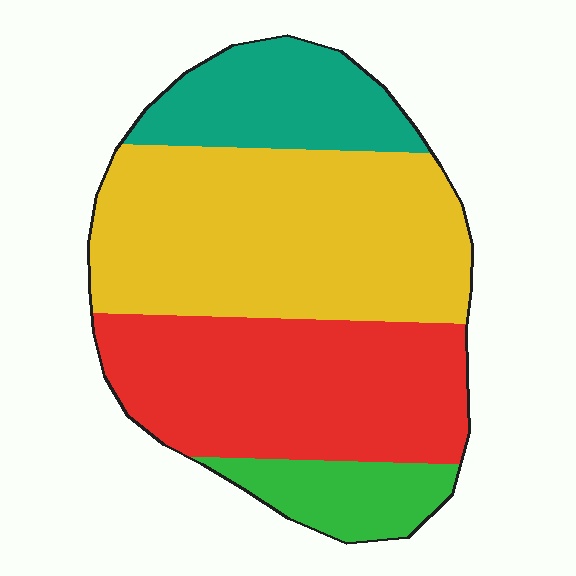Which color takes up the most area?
Yellow, at roughly 40%.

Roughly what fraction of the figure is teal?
Teal covers roughly 15% of the figure.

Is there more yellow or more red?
Yellow.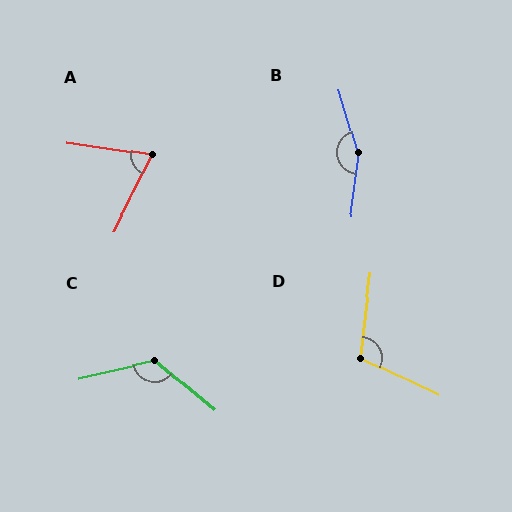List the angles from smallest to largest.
A (71°), D (108°), C (128°), B (157°).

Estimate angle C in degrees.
Approximately 128 degrees.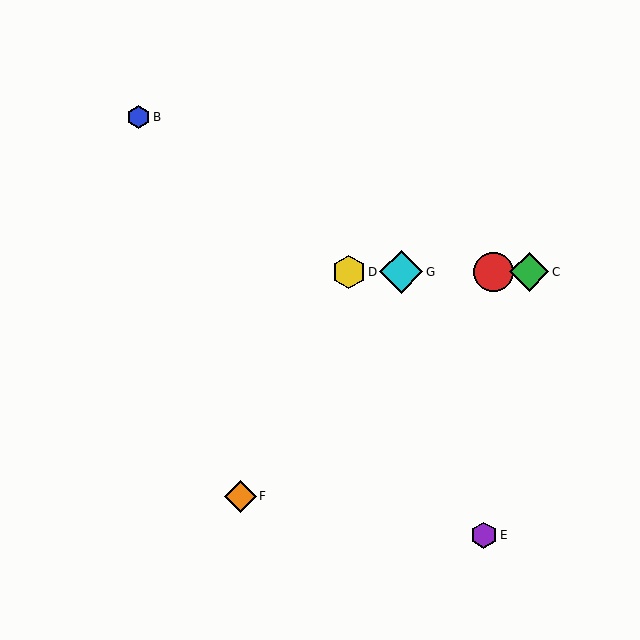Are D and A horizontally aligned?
Yes, both are at y≈272.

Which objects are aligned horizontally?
Objects A, C, D, G are aligned horizontally.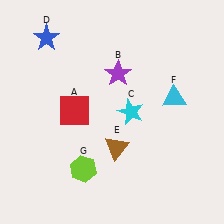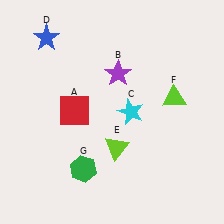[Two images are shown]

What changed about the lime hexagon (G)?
In Image 1, G is lime. In Image 2, it changed to green.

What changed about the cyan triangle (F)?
In Image 1, F is cyan. In Image 2, it changed to lime.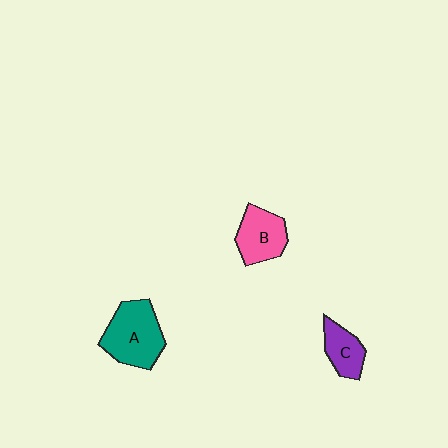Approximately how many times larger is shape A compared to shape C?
Approximately 1.9 times.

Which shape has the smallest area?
Shape C (purple).